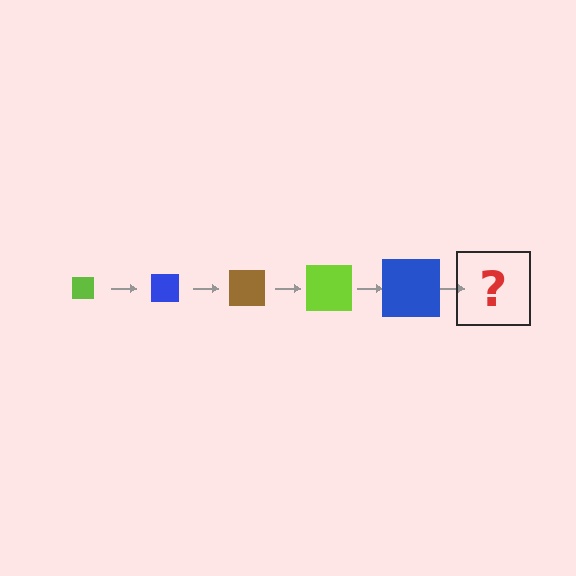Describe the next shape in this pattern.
It should be a brown square, larger than the previous one.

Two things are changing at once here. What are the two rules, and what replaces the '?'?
The two rules are that the square grows larger each step and the color cycles through lime, blue, and brown. The '?' should be a brown square, larger than the previous one.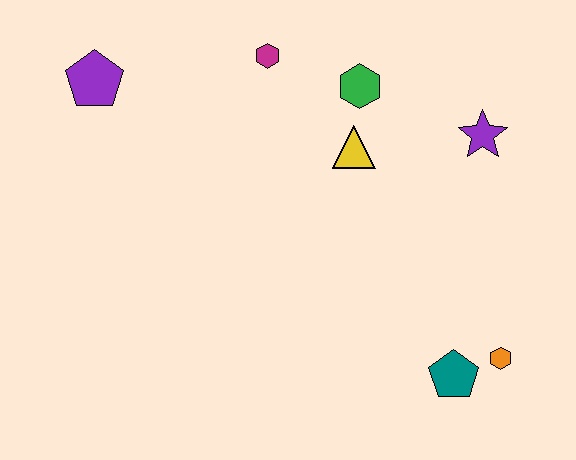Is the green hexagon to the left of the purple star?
Yes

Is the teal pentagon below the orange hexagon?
Yes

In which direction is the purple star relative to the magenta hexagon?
The purple star is to the right of the magenta hexagon.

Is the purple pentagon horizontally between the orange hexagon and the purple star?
No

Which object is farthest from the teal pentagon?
The purple pentagon is farthest from the teal pentagon.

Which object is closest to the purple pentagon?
The magenta hexagon is closest to the purple pentagon.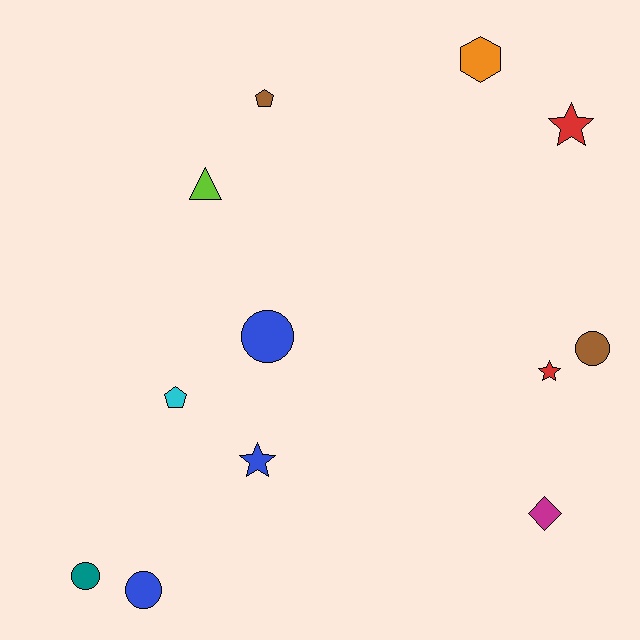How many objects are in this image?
There are 12 objects.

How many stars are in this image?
There are 3 stars.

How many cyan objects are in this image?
There is 1 cyan object.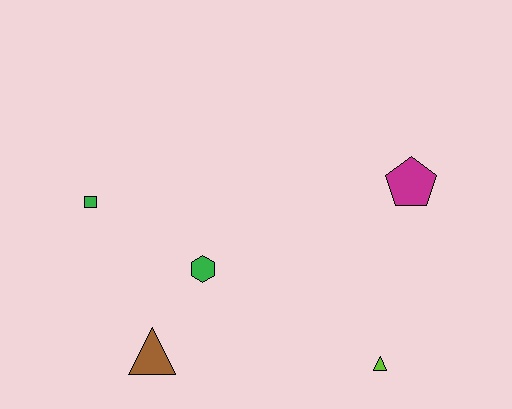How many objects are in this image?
There are 5 objects.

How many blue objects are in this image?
There are no blue objects.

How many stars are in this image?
There are no stars.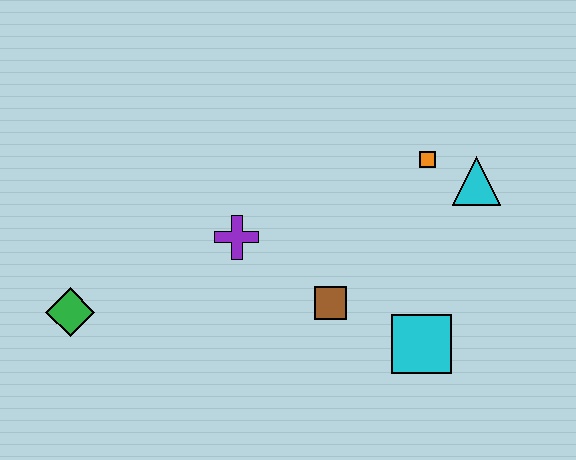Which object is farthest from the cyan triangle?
The green diamond is farthest from the cyan triangle.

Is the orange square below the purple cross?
No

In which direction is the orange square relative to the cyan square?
The orange square is above the cyan square.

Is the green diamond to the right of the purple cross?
No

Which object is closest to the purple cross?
The brown square is closest to the purple cross.